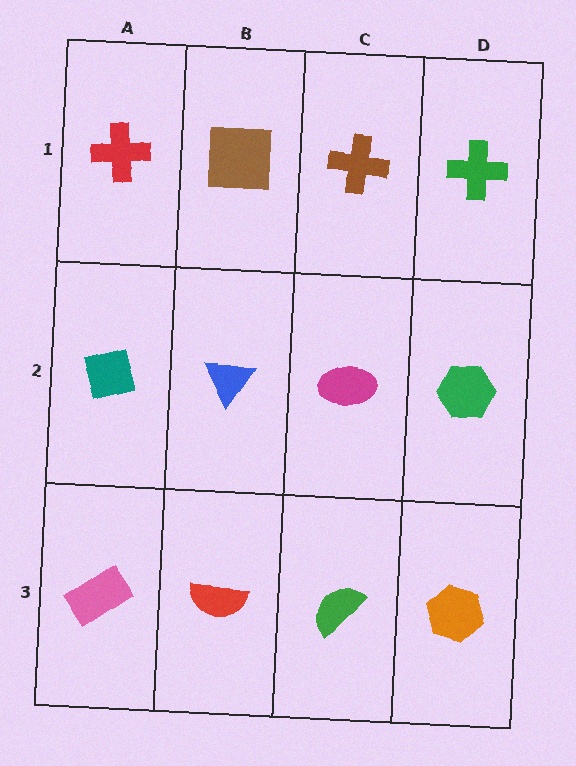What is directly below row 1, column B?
A blue triangle.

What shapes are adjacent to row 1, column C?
A magenta ellipse (row 2, column C), a brown square (row 1, column B), a green cross (row 1, column D).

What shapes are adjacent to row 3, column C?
A magenta ellipse (row 2, column C), a red semicircle (row 3, column B), an orange hexagon (row 3, column D).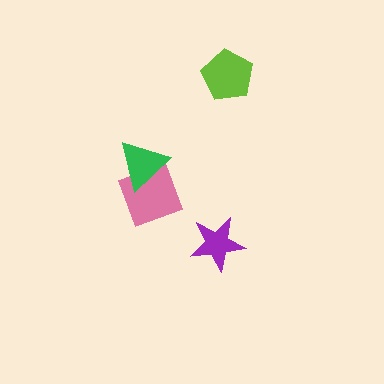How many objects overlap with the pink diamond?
1 object overlaps with the pink diamond.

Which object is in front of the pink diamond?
The green triangle is in front of the pink diamond.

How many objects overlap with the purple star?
0 objects overlap with the purple star.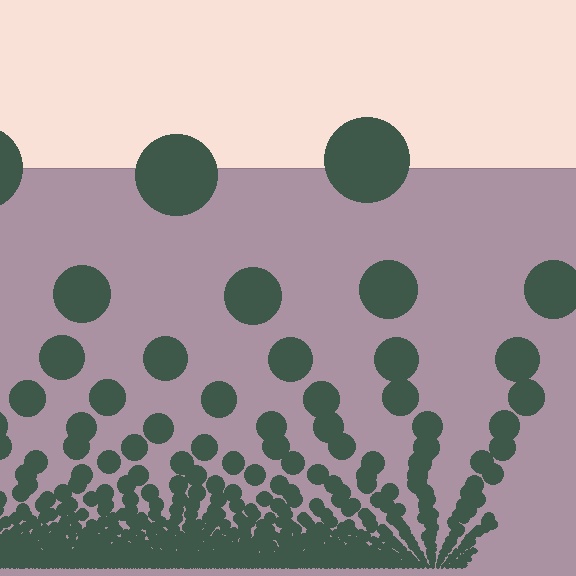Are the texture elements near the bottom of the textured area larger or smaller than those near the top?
Smaller. The gradient is inverted — elements near the bottom are smaller and denser.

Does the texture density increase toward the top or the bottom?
Density increases toward the bottom.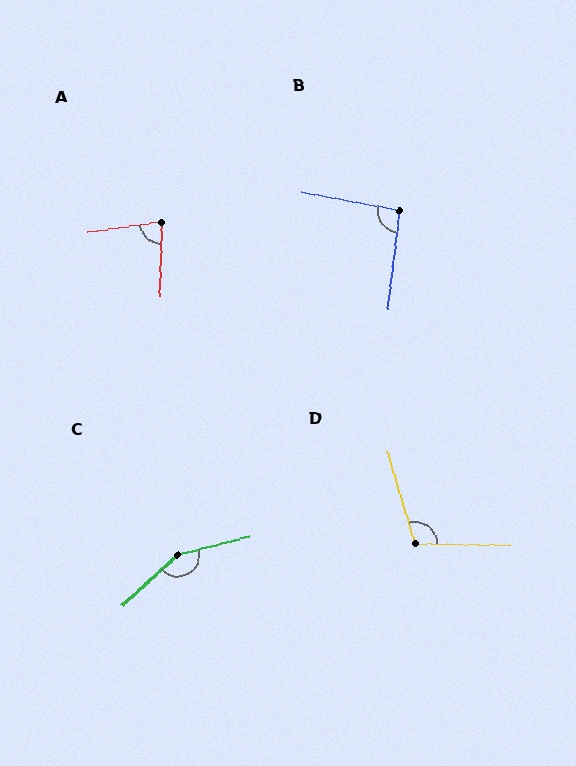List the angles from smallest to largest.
A (81°), B (94°), D (107°), C (152°).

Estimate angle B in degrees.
Approximately 94 degrees.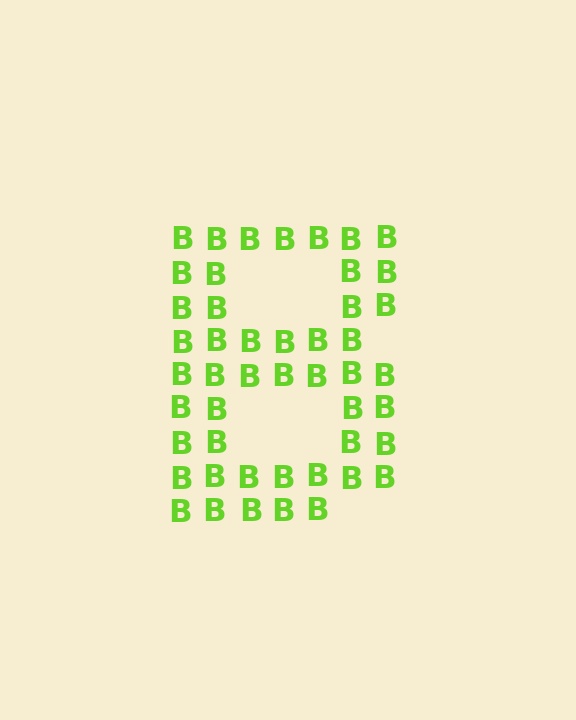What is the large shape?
The large shape is the letter B.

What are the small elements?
The small elements are letter B's.